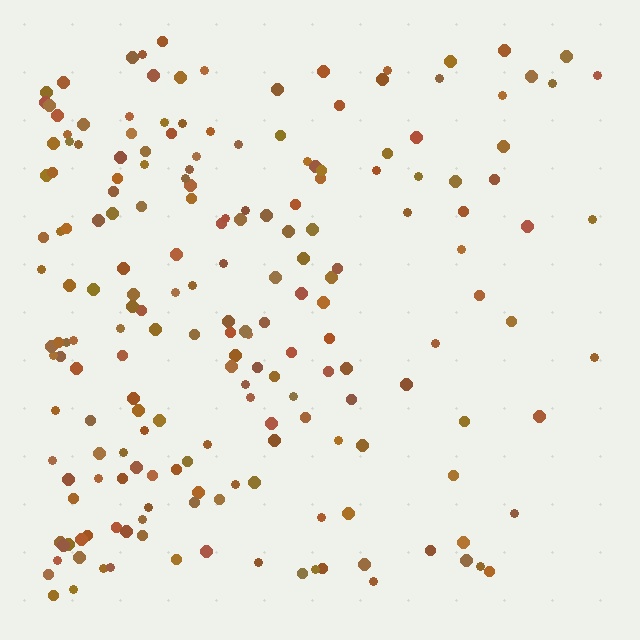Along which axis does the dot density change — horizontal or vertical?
Horizontal.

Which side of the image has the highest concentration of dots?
The left.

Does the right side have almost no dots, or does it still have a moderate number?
Still a moderate number, just noticeably fewer than the left.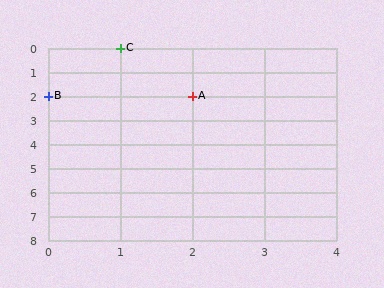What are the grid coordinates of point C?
Point C is at grid coordinates (1, 0).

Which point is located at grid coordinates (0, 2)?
Point B is at (0, 2).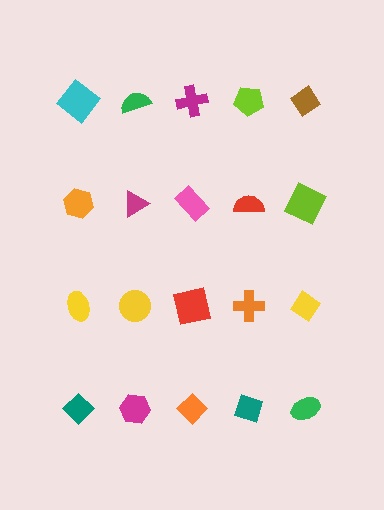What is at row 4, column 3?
An orange diamond.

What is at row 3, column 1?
A yellow ellipse.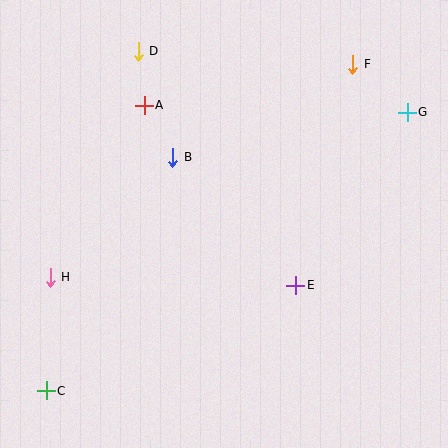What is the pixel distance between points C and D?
The distance between C and D is 352 pixels.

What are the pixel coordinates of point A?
Point A is at (144, 105).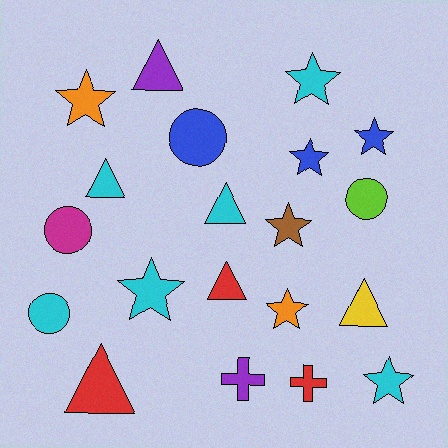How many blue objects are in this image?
There are 3 blue objects.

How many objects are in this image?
There are 20 objects.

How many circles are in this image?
There are 4 circles.